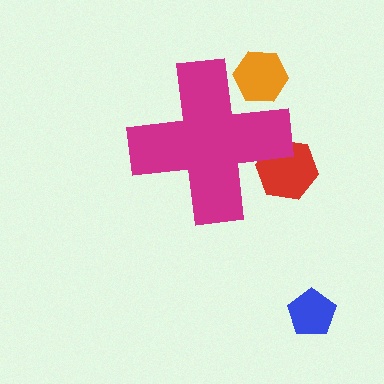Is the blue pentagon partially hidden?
No, the blue pentagon is fully visible.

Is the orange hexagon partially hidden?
Yes, the orange hexagon is partially hidden behind the magenta cross.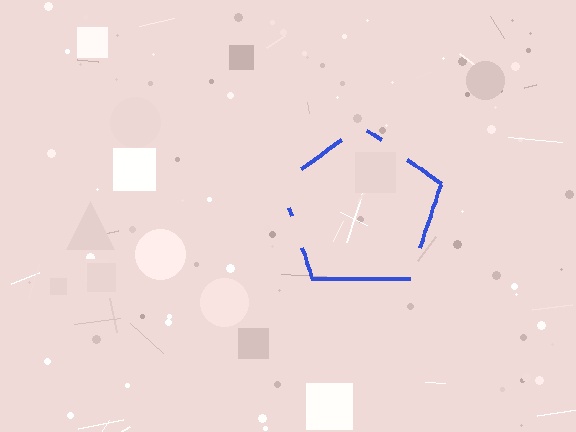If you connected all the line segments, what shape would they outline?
They would outline a pentagon.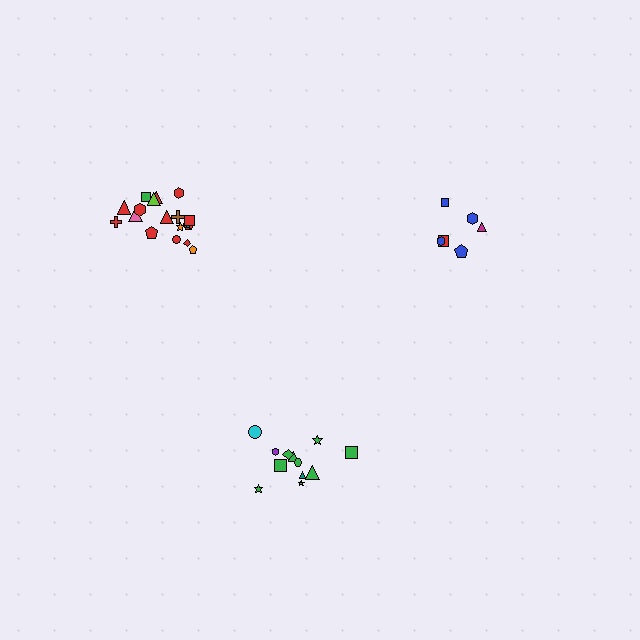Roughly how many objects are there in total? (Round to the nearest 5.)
Roughly 35 objects in total.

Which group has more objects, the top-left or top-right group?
The top-left group.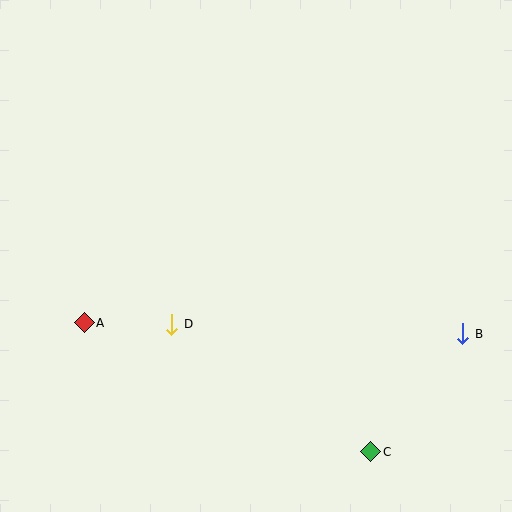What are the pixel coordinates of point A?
Point A is at (84, 323).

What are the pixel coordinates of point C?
Point C is at (371, 452).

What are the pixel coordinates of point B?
Point B is at (463, 334).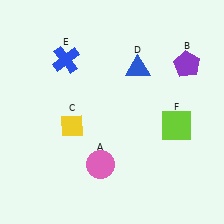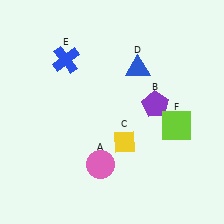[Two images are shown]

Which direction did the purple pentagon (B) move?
The purple pentagon (B) moved down.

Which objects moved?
The objects that moved are: the purple pentagon (B), the yellow diamond (C).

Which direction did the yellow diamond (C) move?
The yellow diamond (C) moved right.